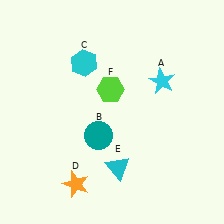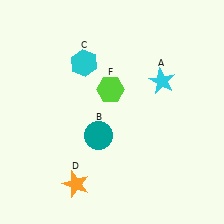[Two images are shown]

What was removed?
The cyan triangle (E) was removed in Image 2.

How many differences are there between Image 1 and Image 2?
There is 1 difference between the two images.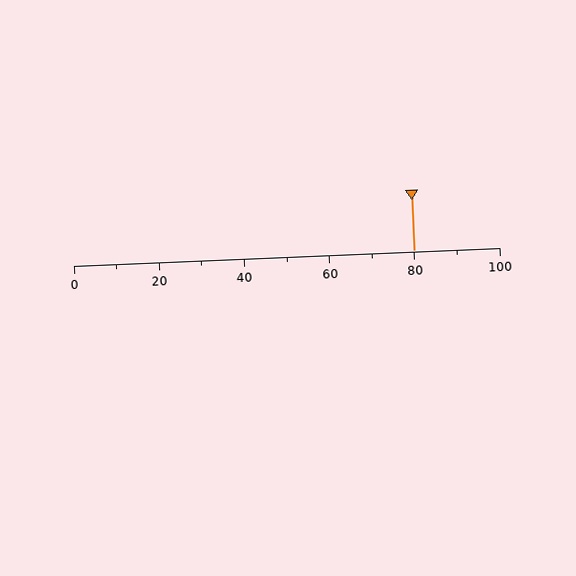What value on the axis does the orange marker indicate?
The marker indicates approximately 80.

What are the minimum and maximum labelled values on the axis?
The axis runs from 0 to 100.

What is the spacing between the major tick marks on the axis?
The major ticks are spaced 20 apart.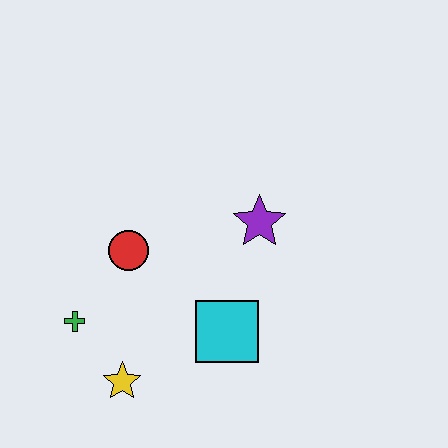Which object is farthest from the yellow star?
The purple star is farthest from the yellow star.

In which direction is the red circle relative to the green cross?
The red circle is above the green cross.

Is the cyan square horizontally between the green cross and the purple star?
Yes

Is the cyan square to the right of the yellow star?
Yes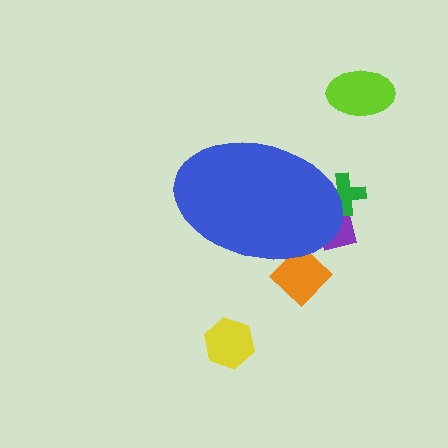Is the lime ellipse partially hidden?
No, the lime ellipse is fully visible.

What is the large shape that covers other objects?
A blue ellipse.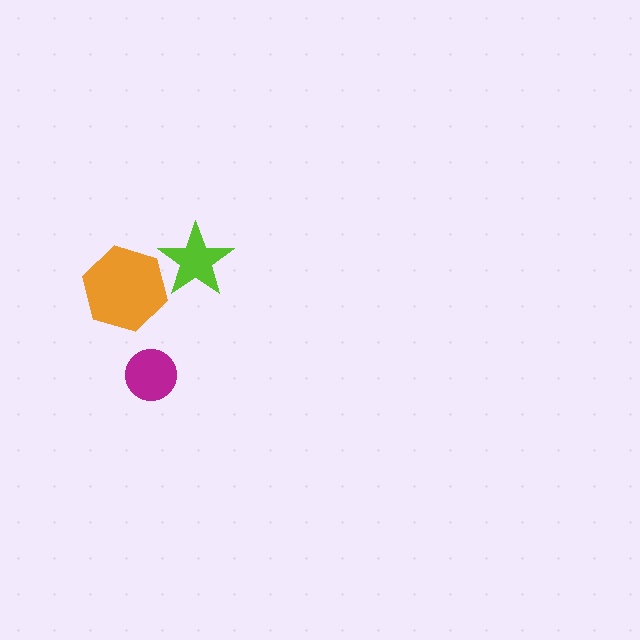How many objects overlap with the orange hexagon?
1 object overlaps with the orange hexagon.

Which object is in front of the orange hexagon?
The lime star is in front of the orange hexagon.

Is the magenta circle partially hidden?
No, no other shape covers it.